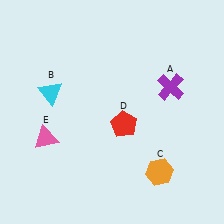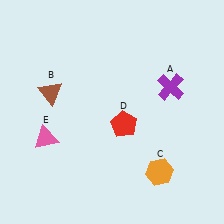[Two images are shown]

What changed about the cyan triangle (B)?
In Image 1, B is cyan. In Image 2, it changed to brown.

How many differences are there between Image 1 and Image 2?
There is 1 difference between the two images.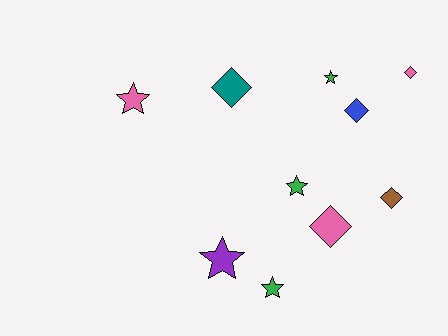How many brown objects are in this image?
There is 1 brown object.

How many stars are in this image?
There are 5 stars.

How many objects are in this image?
There are 10 objects.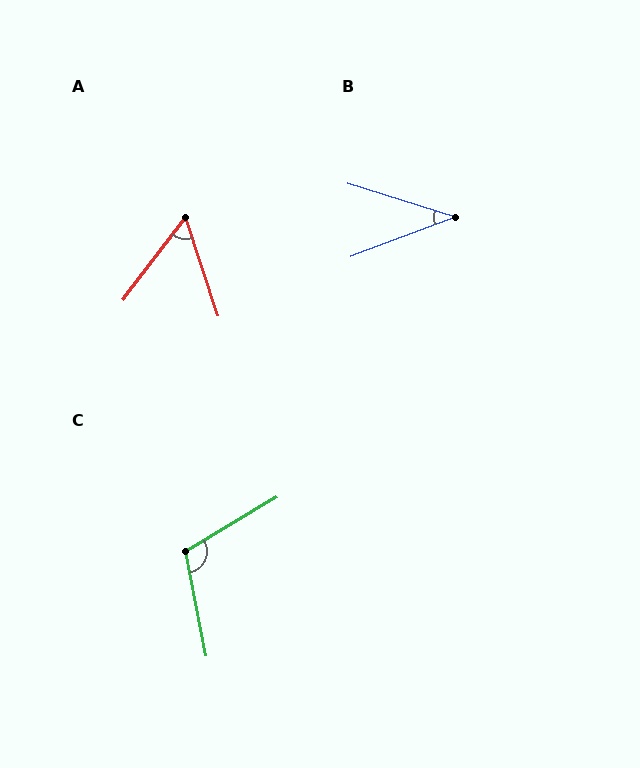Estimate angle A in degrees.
Approximately 55 degrees.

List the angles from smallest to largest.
B (38°), A (55°), C (110°).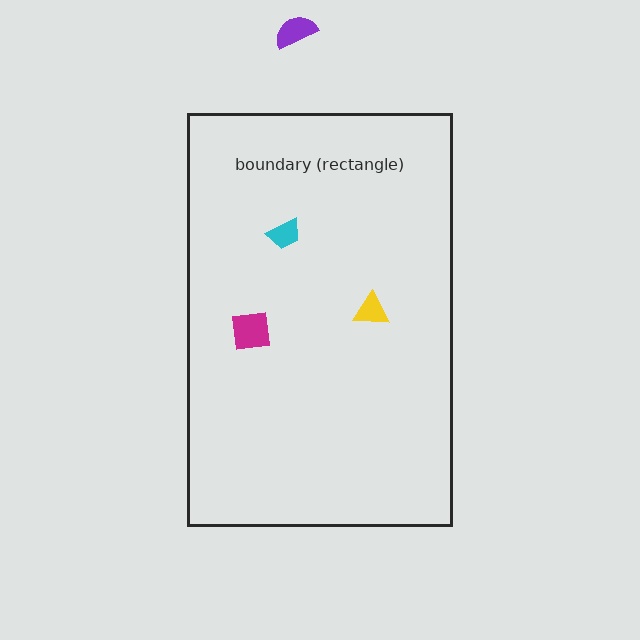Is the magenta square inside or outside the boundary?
Inside.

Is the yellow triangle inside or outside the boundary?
Inside.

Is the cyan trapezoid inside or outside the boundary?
Inside.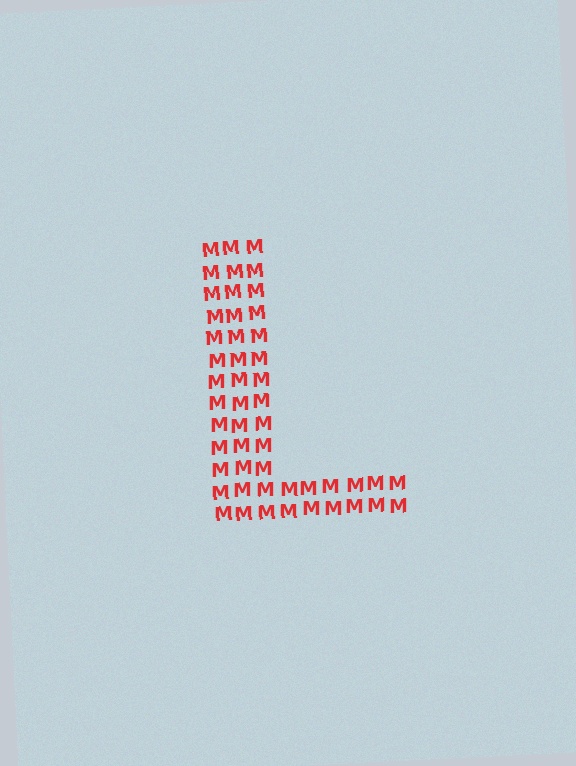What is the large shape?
The large shape is the letter L.